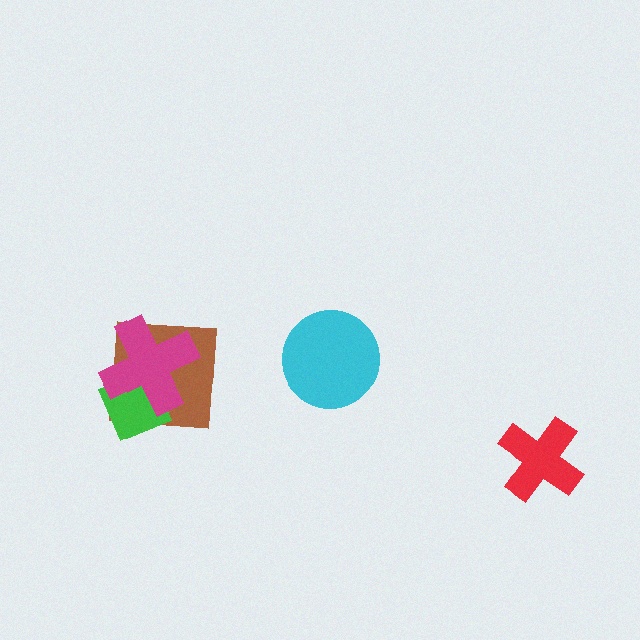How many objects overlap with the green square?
2 objects overlap with the green square.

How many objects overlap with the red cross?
0 objects overlap with the red cross.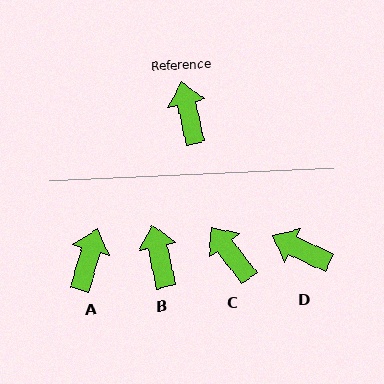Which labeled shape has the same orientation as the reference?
B.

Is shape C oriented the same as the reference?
No, it is off by about 24 degrees.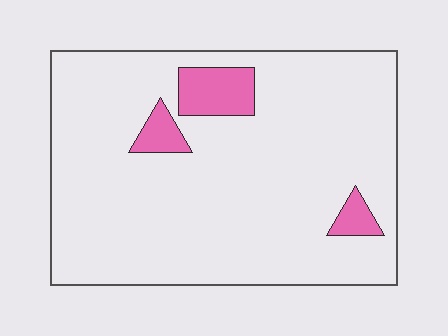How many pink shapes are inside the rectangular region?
3.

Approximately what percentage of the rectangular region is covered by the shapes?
Approximately 10%.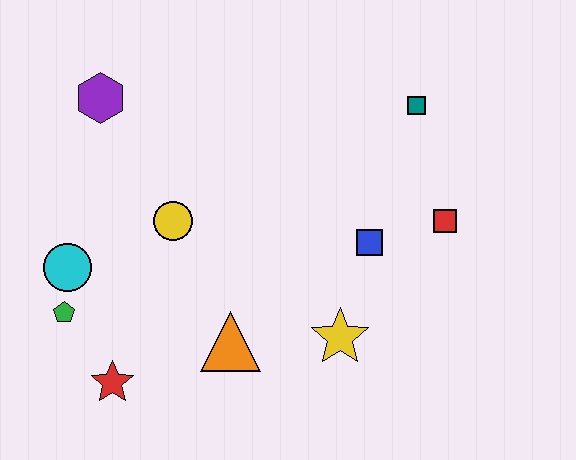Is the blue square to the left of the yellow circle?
No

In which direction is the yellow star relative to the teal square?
The yellow star is below the teal square.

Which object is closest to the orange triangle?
The yellow star is closest to the orange triangle.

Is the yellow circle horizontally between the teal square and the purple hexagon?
Yes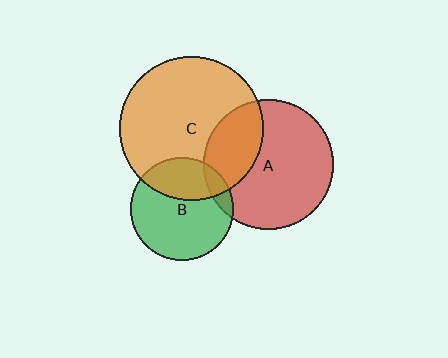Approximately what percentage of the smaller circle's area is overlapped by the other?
Approximately 30%.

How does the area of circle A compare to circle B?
Approximately 1.6 times.